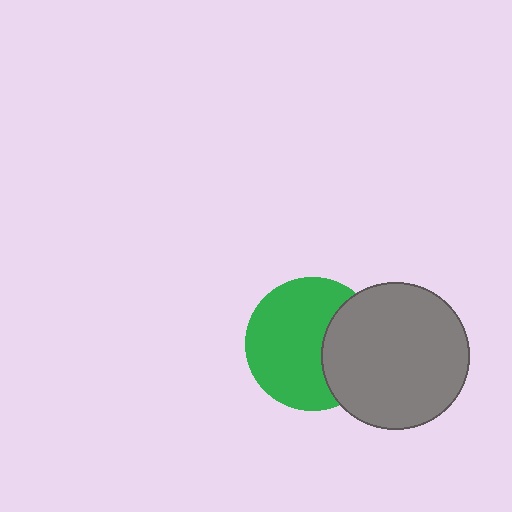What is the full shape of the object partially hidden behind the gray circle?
The partially hidden object is a green circle.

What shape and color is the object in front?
The object in front is a gray circle.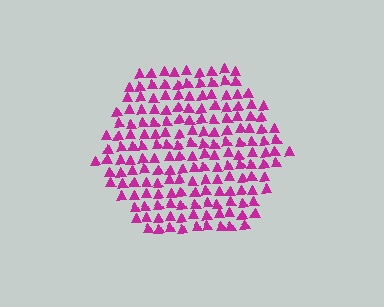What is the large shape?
The large shape is a hexagon.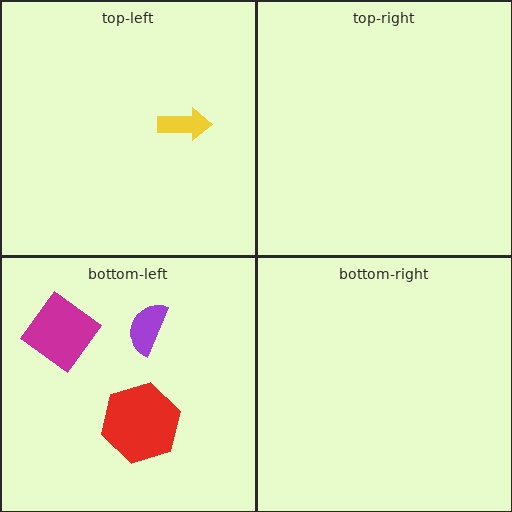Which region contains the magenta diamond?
The bottom-left region.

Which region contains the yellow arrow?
The top-left region.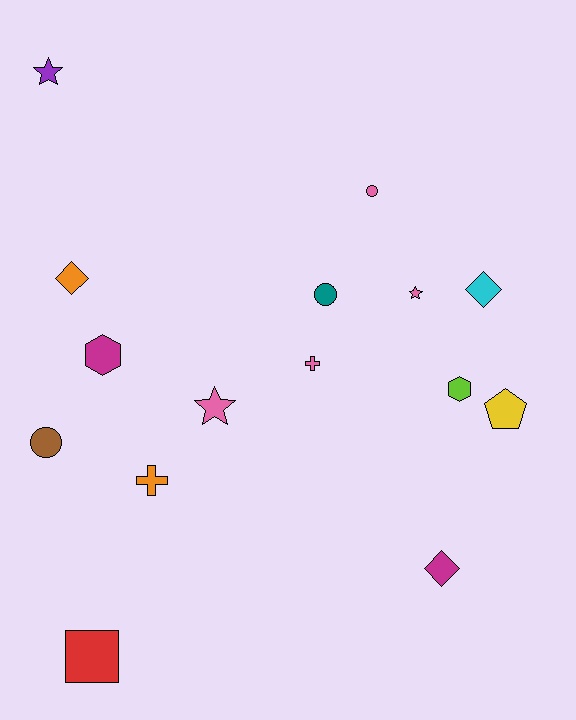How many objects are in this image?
There are 15 objects.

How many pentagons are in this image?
There is 1 pentagon.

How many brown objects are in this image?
There is 1 brown object.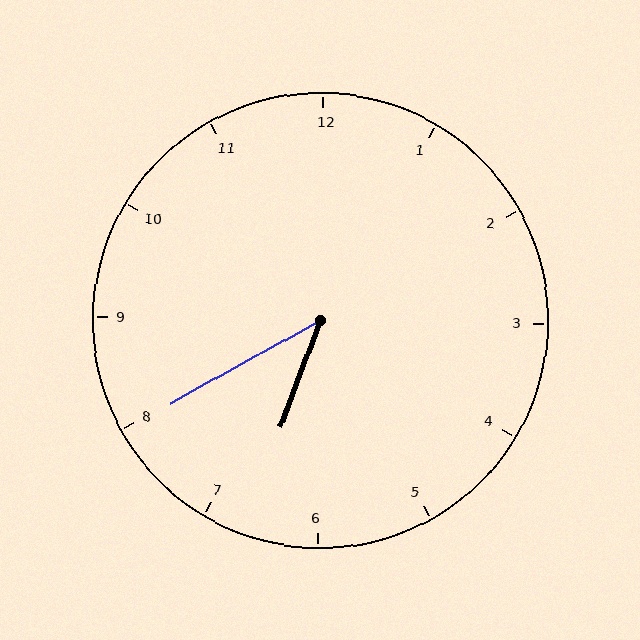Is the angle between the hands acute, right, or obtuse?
It is acute.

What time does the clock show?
6:40.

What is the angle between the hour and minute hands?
Approximately 40 degrees.